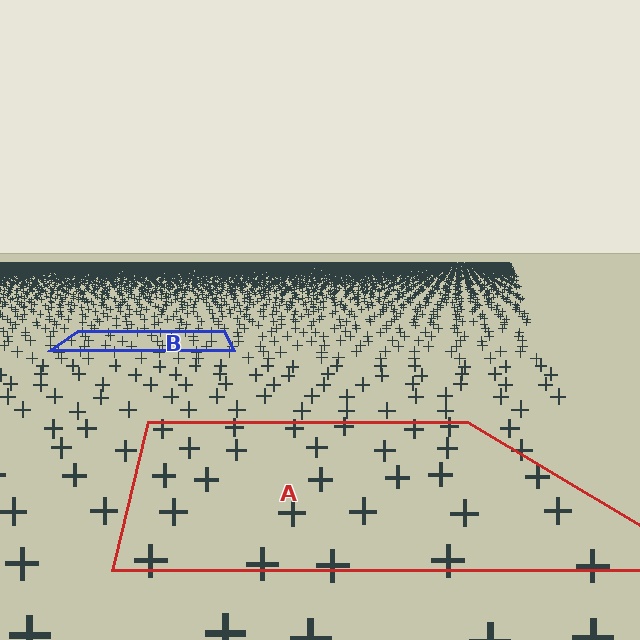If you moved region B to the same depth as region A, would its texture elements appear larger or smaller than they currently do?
They would appear larger. At a closer depth, the same texture elements are projected at a bigger on-screen size.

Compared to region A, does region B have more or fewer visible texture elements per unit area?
Region B has more texture elements per unit area — they are packed more densely because it is farther away.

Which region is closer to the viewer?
Region A is closer. The texture elements there are larger and more spread out.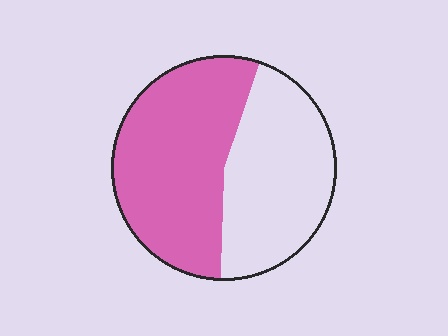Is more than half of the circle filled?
Yes.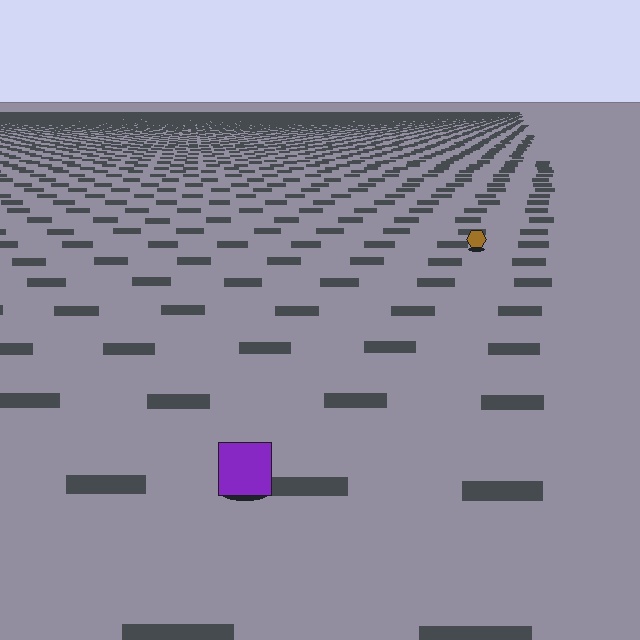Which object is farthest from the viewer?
The brown hexagon is farthest from the viewer. It appears smaller and the ground texture around it is denser.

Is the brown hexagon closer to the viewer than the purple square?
No. The purple square is closer — you can tell from the texture gradient: the ground texture is coarser near it.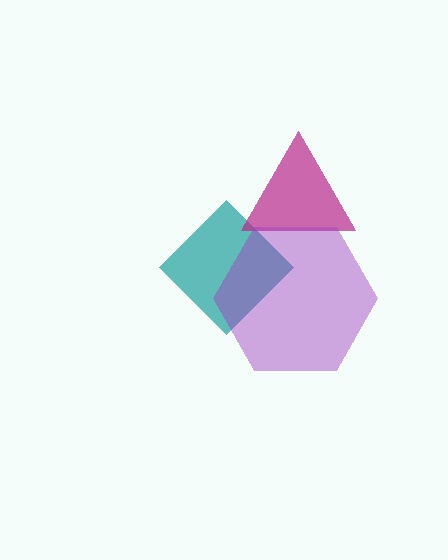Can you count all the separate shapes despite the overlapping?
Yes, there are 3 separate shapes.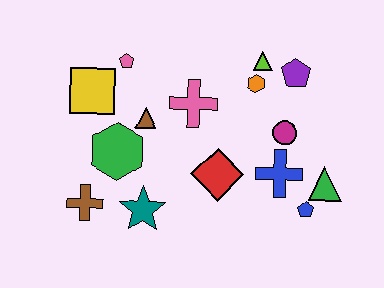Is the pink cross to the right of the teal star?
Yes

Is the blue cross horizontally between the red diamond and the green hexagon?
No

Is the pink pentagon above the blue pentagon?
Yes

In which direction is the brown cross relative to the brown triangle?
The brown cross is below the brown triangle.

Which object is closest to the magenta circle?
The blue cross is closest to the magenta circle.